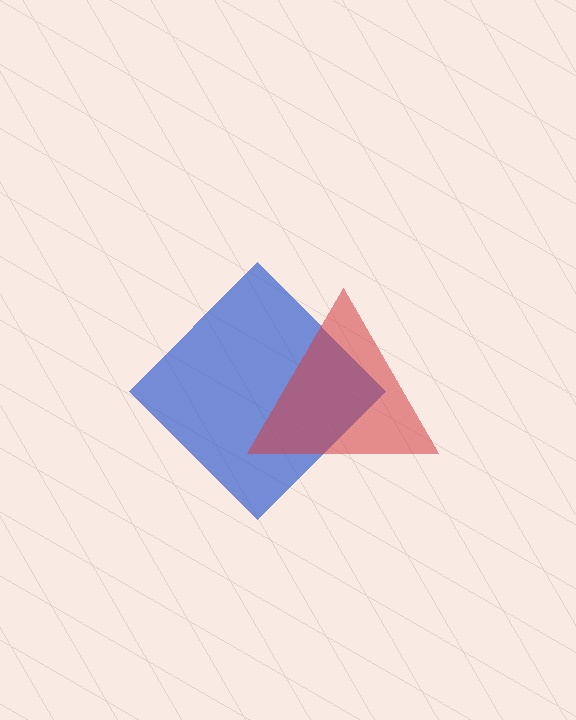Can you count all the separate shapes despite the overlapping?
Yes, there are 2 separate shapes.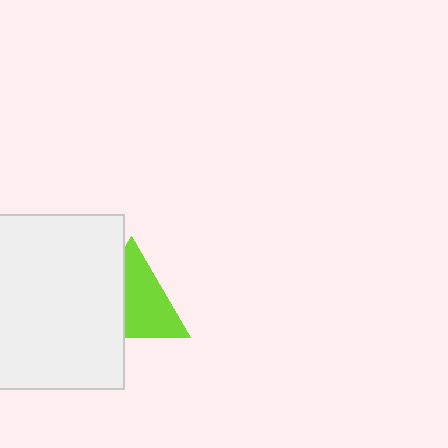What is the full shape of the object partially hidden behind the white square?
The partially hidden object is a lime triangle.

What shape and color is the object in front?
The object in front is a white square.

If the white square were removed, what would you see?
You would see the complete lime triangle.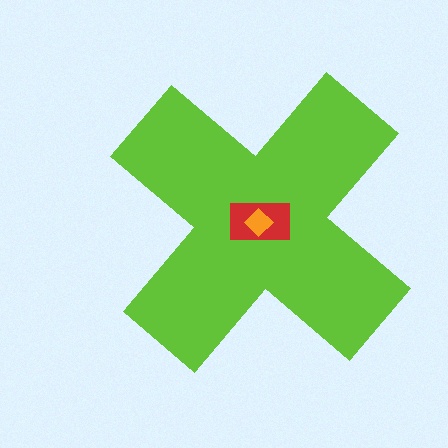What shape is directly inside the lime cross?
The red rectangle.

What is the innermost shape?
The orange diamond.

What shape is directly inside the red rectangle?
The orange diamond.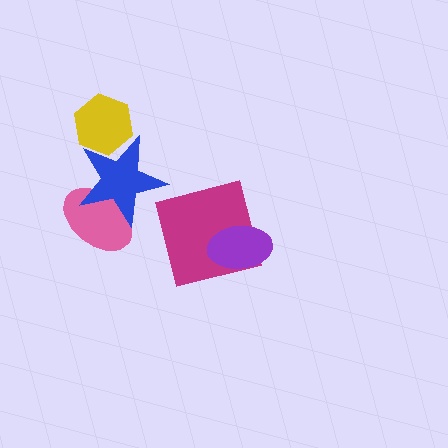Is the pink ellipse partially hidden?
Yes, it is partially covered by another shape.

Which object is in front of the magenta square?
The purple ellipse is in front of the magenta square.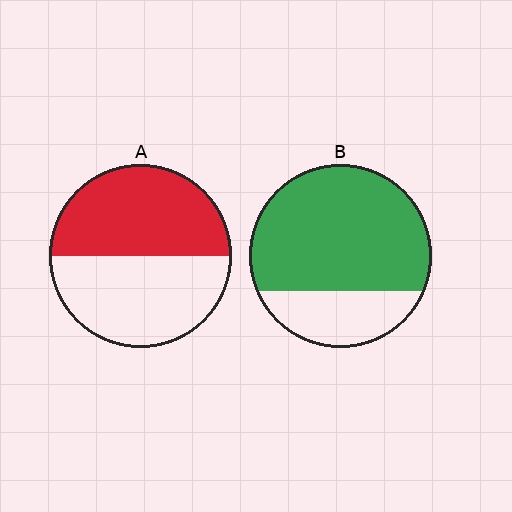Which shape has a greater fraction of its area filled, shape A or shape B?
Shape B.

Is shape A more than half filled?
Roughly half.